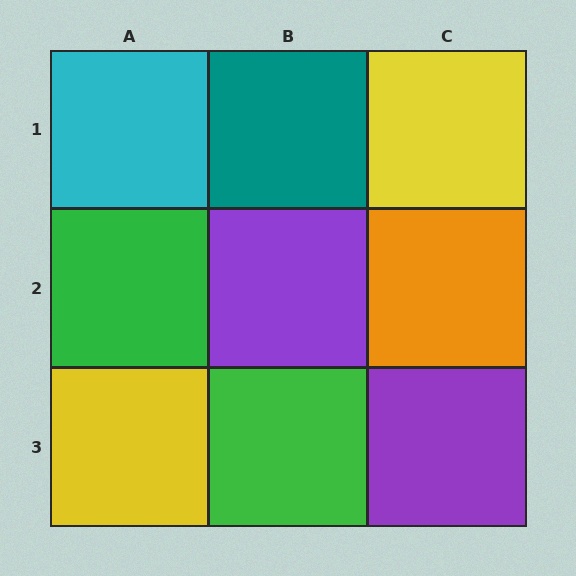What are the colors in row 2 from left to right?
Green, purple, orange.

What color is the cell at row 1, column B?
Teal.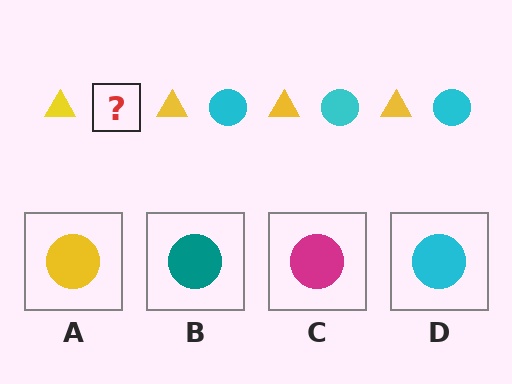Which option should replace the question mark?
Option D.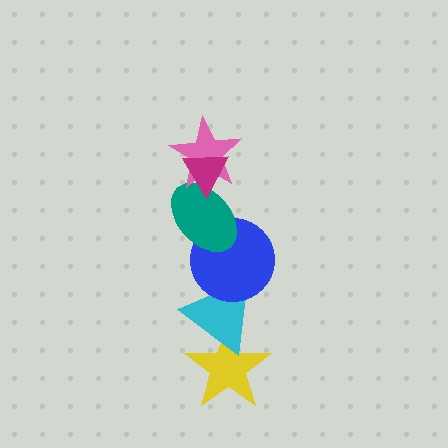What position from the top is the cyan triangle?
The cyan triangle is 5th from the top.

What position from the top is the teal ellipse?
The teal ellipse is 3rd from the top.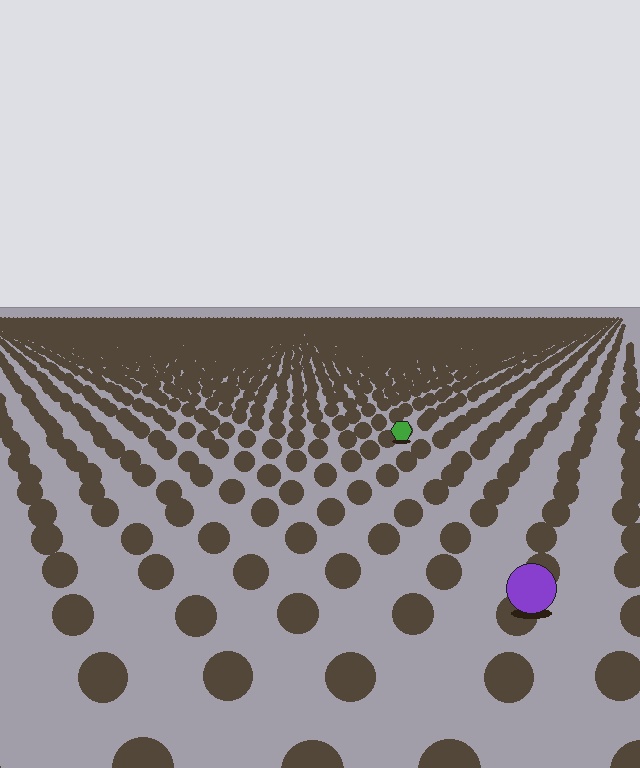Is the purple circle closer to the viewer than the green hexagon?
Yes. The purple circle is closer — you can tell from the texture gradient: the ground texture is coarser near it.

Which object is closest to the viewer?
The purple circle is closest. The texture marks near it are larger and more spread out.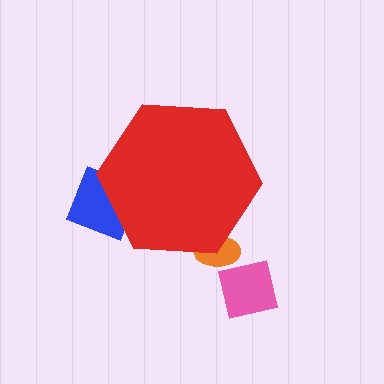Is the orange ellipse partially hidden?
Yes, the orange ellipse is partially hidden behind the red hexagon.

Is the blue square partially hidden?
Yes, the blue square is partially hidden behind the red hexagon.